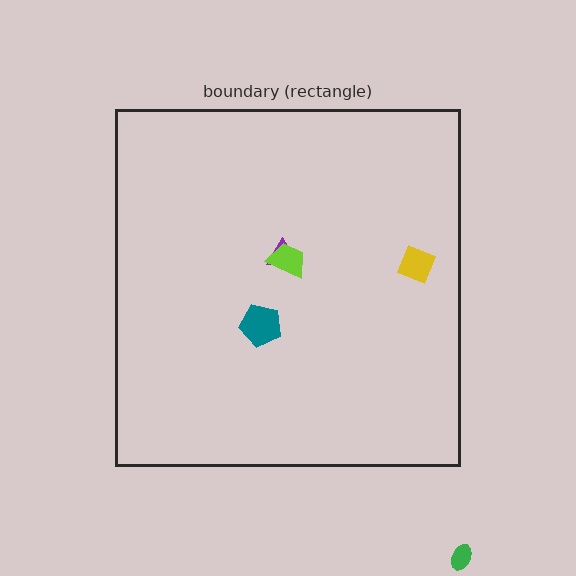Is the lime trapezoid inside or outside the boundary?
Inside.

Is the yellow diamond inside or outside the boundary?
Inside.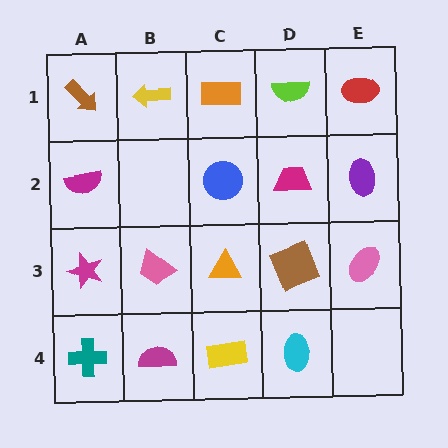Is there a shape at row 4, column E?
No, that cell is empty.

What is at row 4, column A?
A teal cross.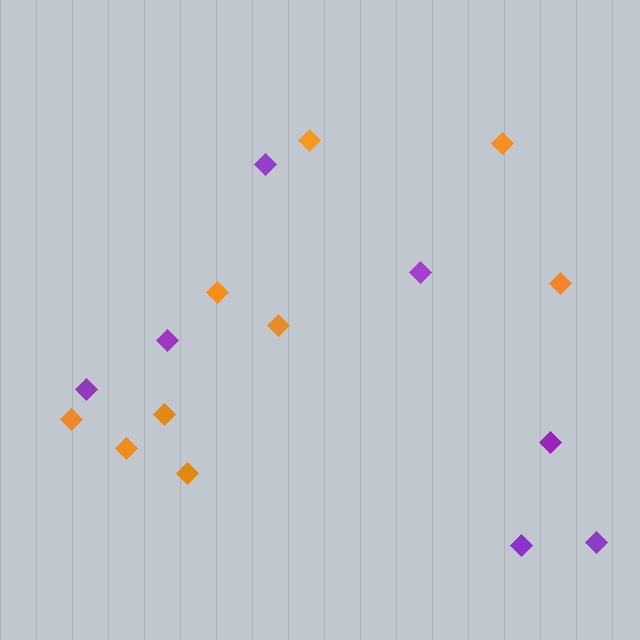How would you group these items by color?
There are 2 groups: one group of orange diamonds (9) and one group of purple diamonds (7).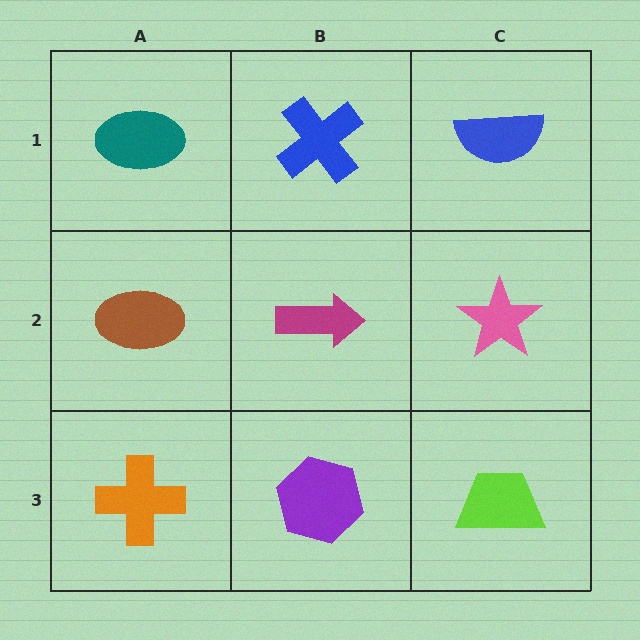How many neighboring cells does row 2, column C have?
3.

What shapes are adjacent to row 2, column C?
A blue semicircle (row 1, column C), a lime trapezoid (row 3, column C), a magenta arrow (row 2, column B).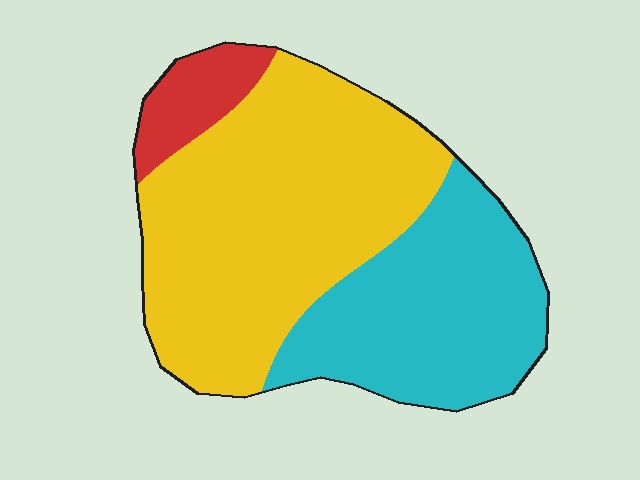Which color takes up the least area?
Red, at roughly 10%.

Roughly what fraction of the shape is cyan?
Cyan takes up about three eighths (3/8) of the shape.